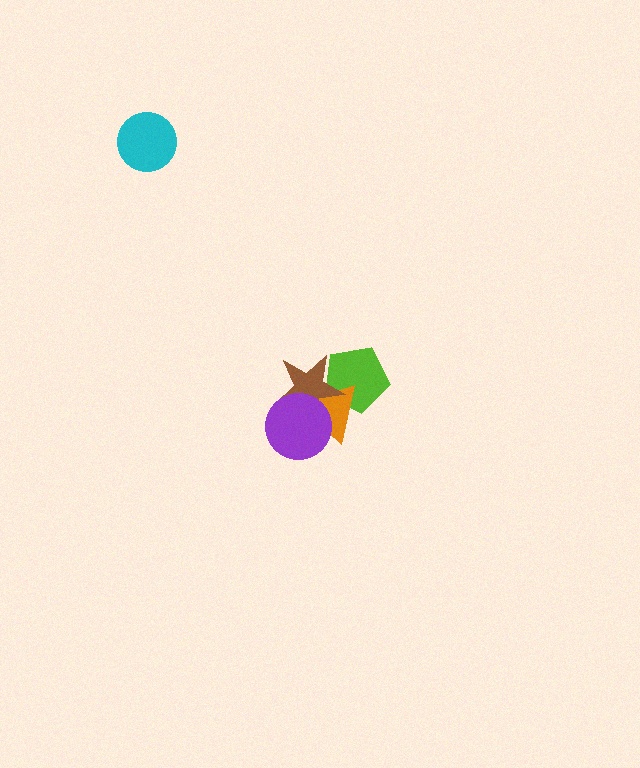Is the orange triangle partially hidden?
Yes, it is partially covered by another shape.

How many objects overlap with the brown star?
3 objects overlap with the brown star.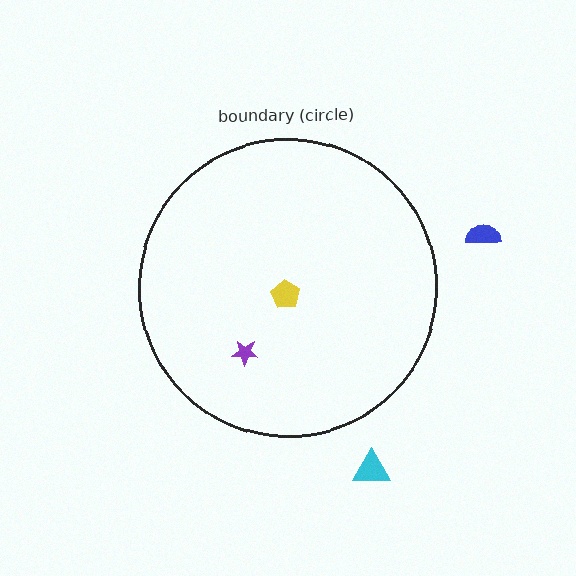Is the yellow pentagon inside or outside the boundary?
Inside.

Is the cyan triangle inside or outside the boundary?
Outside.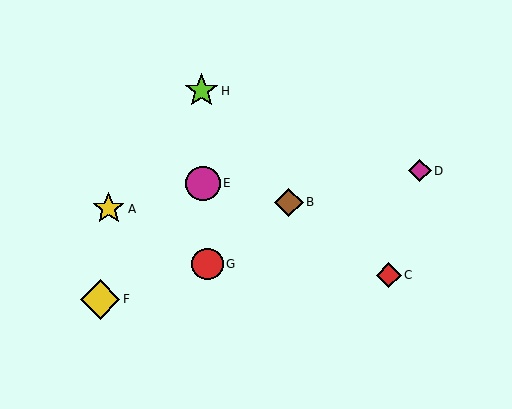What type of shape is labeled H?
Shape H is a lime star.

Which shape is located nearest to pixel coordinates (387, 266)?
The red diamond (labeled C) at (389, 275) is nearest to that location.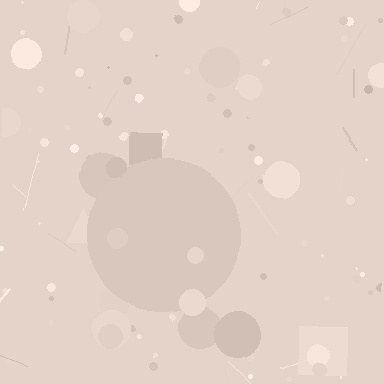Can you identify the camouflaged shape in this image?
The camouflaged shape is a circle.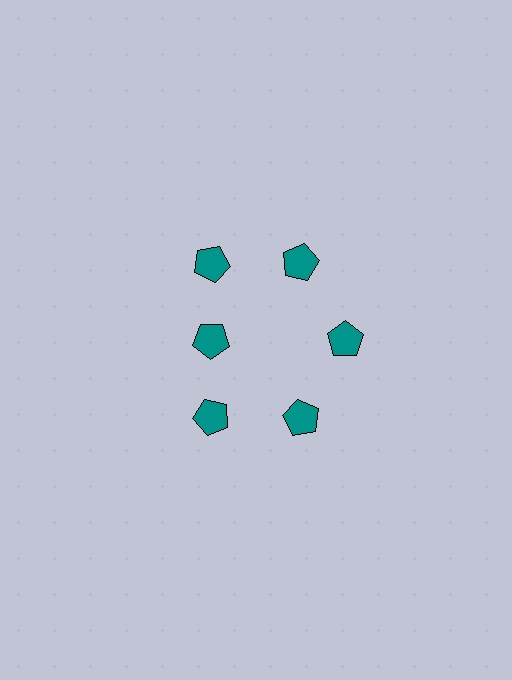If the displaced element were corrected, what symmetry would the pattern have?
It would have 6-fold rotational symmetry — the pattern would map onto itself every 60 degrees.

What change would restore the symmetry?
The symmetry would be restored by moving it outward, back onto the ring so that all 6 pentagons sit at equal angles and equal distance from the center.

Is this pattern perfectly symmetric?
No. The 6 teal pentagons are arranged in a ring, but one element near the 9 o'clock position is pulled inward toward the center, breaking the 6-fold rotational symmetry.